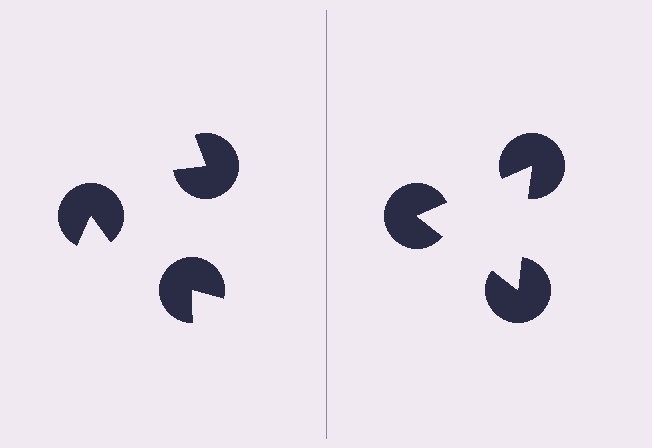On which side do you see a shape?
An illusory triangle appears on the right side. On the left side the wedge cuts are rotated, so no coherent shape forms.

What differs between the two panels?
The pac-man discs are positioned identically on both sides; only the wedge orientations differ. On the right they align to a triangle; on the left they are misaligned.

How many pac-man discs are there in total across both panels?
6 — 3 on each side.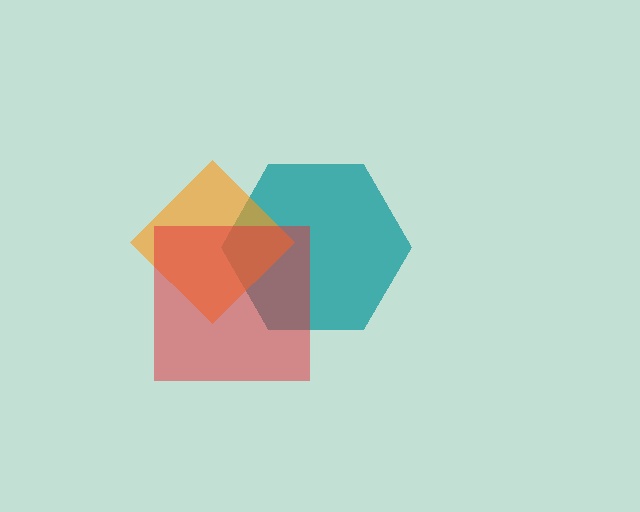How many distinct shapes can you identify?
There are 3 distinct shapes: a teal hexagon, an orange diamond, a red square.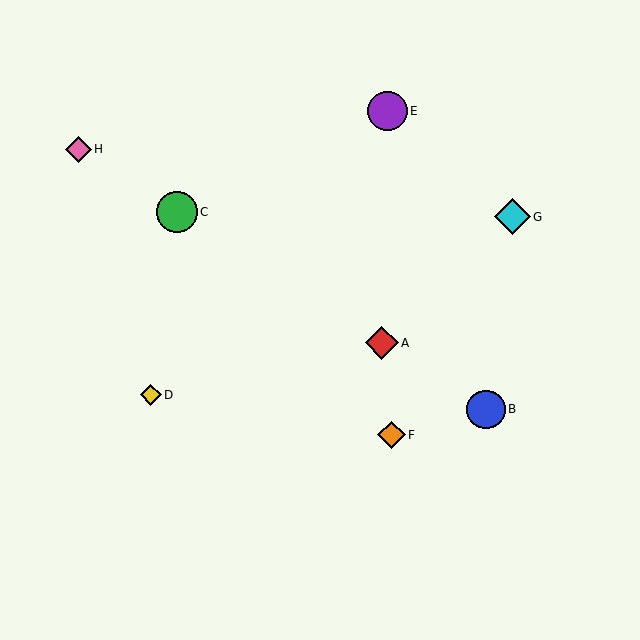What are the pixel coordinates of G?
Object G is at (512, 217).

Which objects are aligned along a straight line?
Objects A, B, C, H are aligned along a straight line.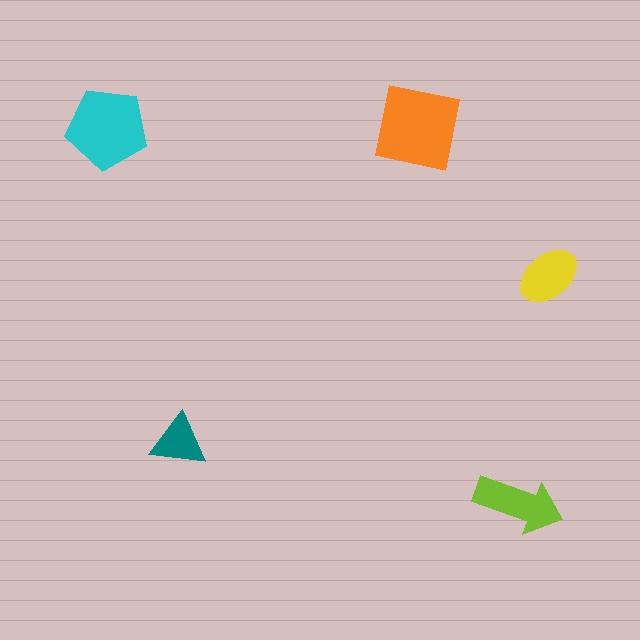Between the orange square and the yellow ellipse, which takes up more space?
The orange square.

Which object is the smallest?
The teal triangle.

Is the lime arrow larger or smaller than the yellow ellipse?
Larger.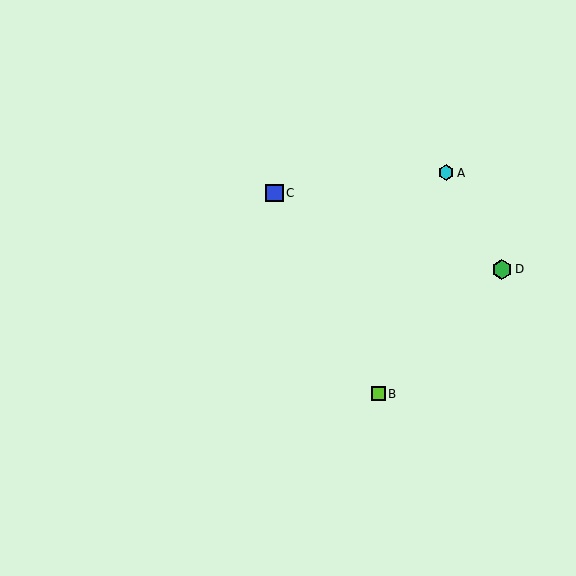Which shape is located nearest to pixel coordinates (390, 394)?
The lime square (labeled B) at (378, 394) is nearest to that location.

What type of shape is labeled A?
Shape A is a cyan hexagon.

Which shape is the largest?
The green hexagon (labeled D) is the largest.